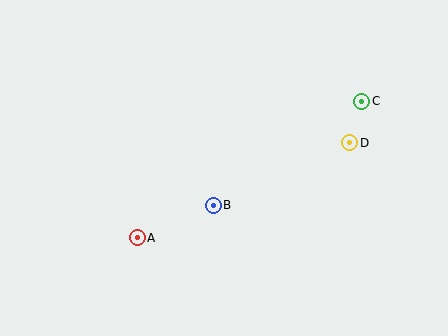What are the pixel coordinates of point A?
Point A is at (137, 238).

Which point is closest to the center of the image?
Point B at (213, 205) is closest to the center.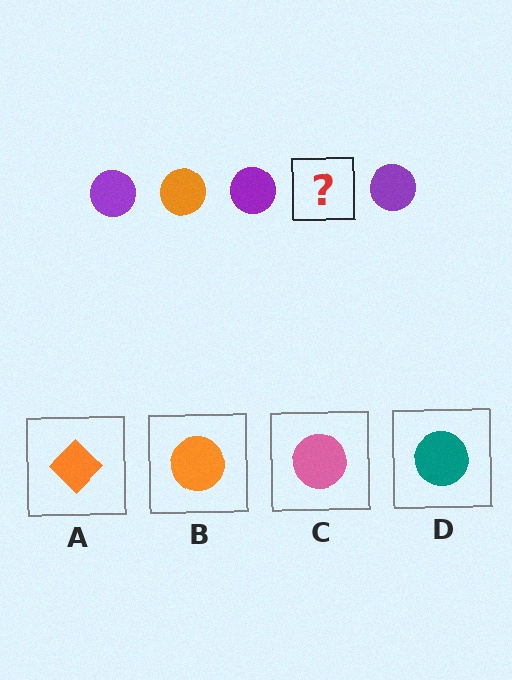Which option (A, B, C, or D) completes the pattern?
B.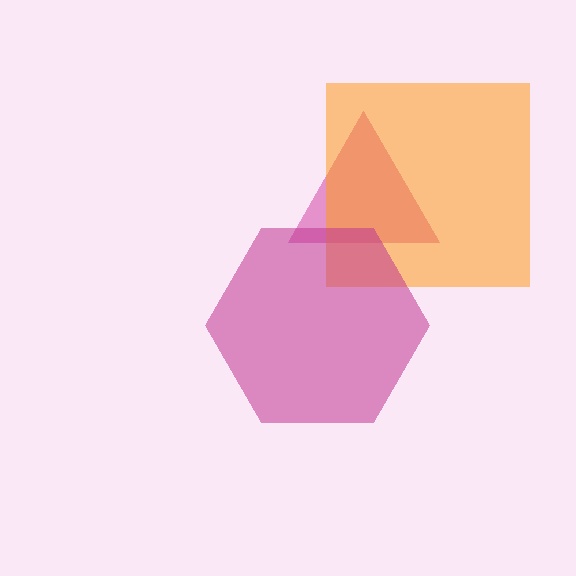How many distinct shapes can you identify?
There are 3 distinct shapes: a pink triangle, an orange square, a magenta hexagon.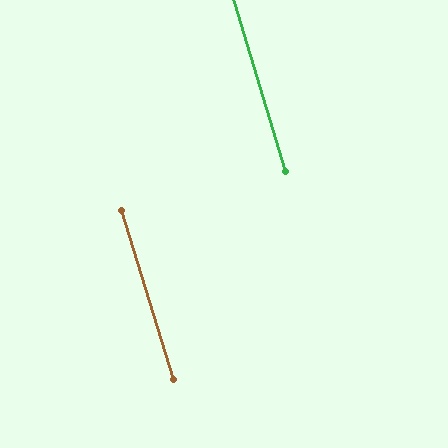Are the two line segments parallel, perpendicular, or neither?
Parallel — their directions differ by only 0.7°.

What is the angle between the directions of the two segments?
Approximately 1 degree.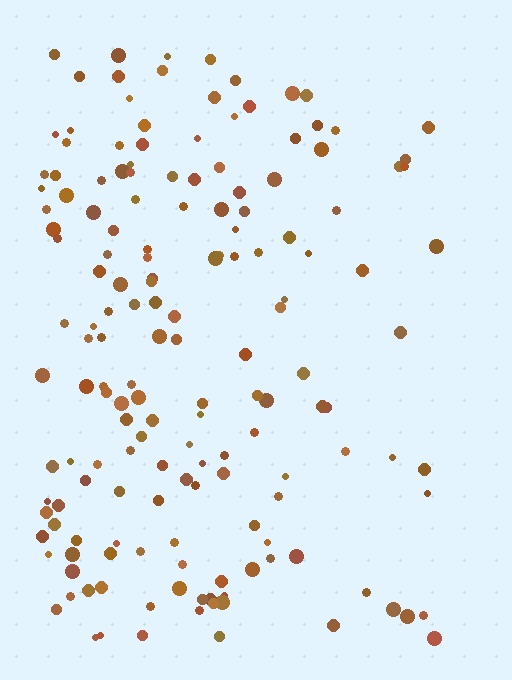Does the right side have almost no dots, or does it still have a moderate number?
Still a moderate number, just noticeably fewer than the left.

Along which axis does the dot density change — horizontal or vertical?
Horizontal.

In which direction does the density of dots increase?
From right to left, with the left side densest.